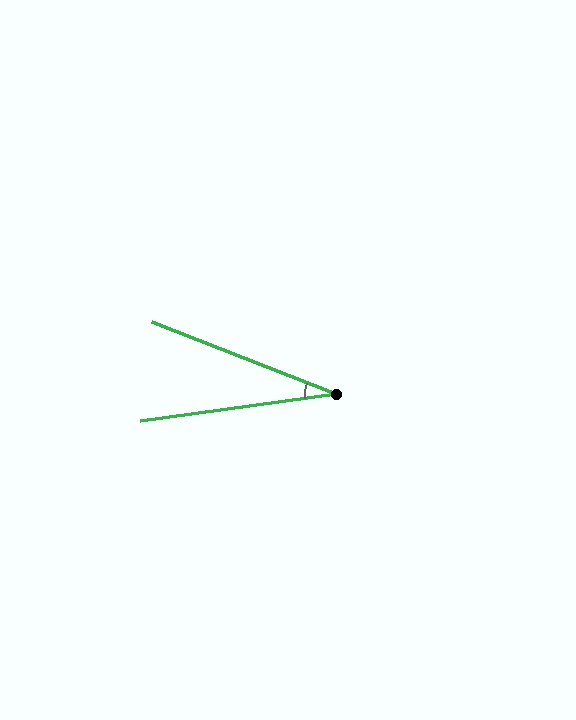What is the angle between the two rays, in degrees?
Approximately 29 degrees.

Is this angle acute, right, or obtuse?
It is acute.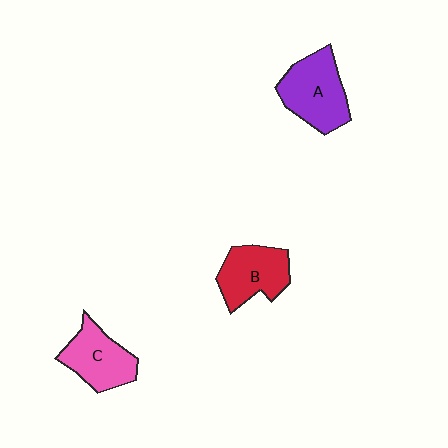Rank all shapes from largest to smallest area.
From largest to smallest: A (purple), B (red), C (pink).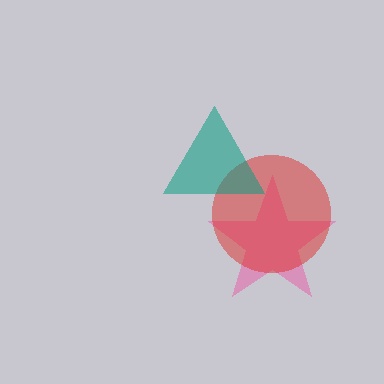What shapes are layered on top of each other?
The layered shapes are: a pink star, a red circle, a teal triangle.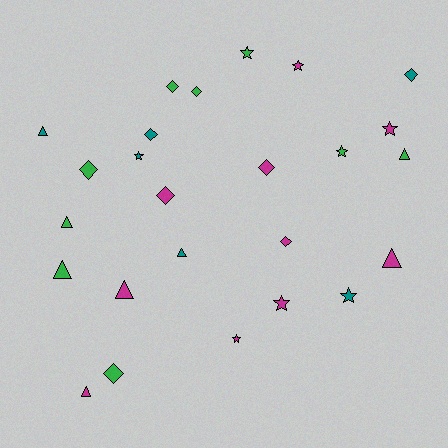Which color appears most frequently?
Magenta, with 10 objects.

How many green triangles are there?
There are 3 green triangles.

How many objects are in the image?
There are 25 objects.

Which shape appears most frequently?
Diamond, with 9 objects.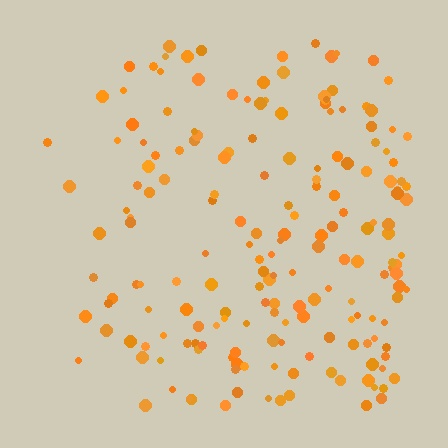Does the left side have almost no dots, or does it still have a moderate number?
Still a moderate number, just noticeably fewer than the right.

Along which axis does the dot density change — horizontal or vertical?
Horizontal.